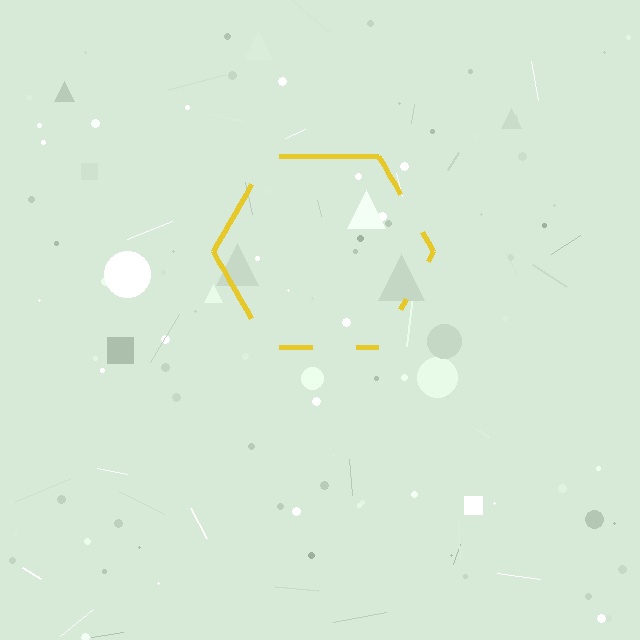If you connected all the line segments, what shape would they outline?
They would outline a hexagon.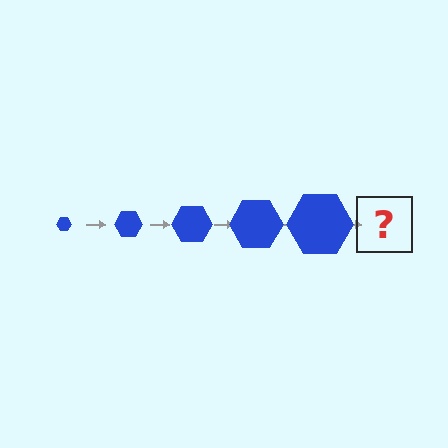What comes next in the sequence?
The next element should be a blue hexagon, larger than the previous one.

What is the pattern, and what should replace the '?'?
The pattern is that the hexagon gets progressively larger each step. The '?' should be a blue hexagon, larger than the previous one.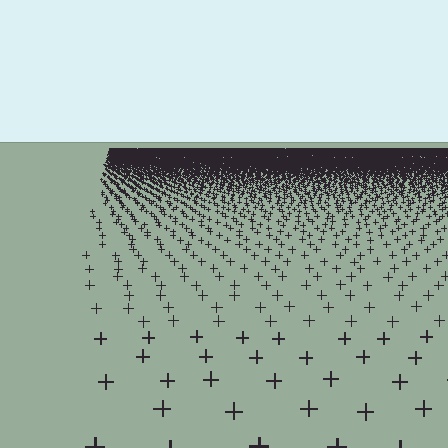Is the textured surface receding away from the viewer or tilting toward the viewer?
The surface is receding away from the viewer. Texture elements get smaller and denser toward the top.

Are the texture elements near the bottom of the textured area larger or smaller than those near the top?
Larger. Near the bottom, elements are closer to the viewer and appear at a bigger on-screen size.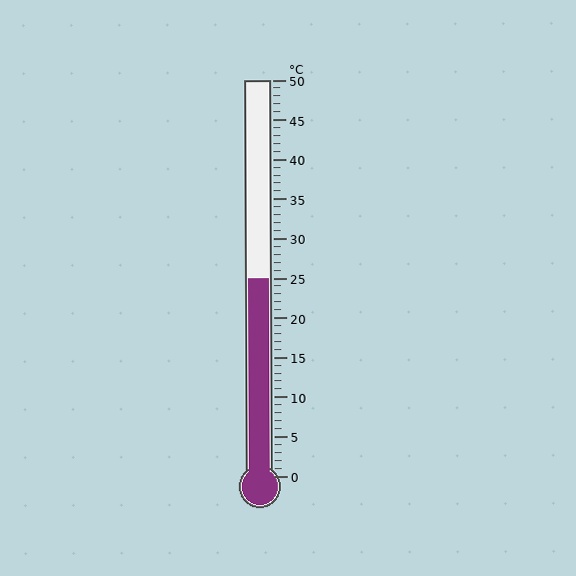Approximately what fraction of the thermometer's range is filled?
The thermometer is filled to approximately 50% of its range.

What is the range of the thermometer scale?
The thermometer scale ranges from 0°C to 50°C.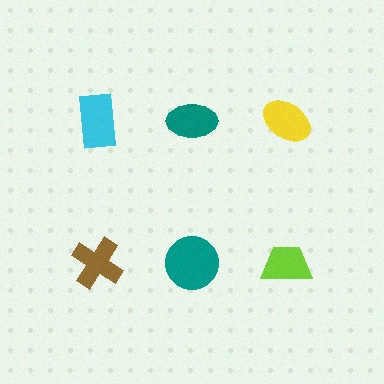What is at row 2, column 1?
A brown cross.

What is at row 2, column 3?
A lime trapezoid.